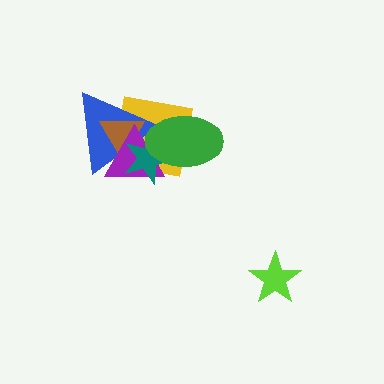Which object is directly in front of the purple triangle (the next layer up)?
The teal star is directly in front of the purple triangle.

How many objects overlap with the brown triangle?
4 objects overlap with the brown triangle.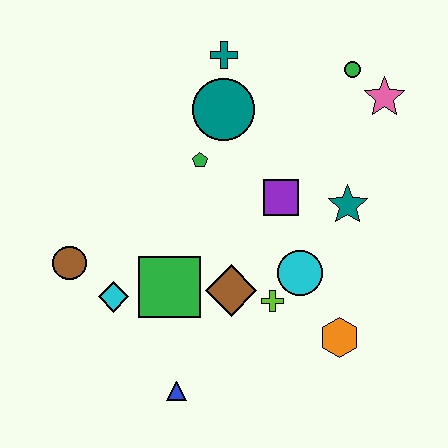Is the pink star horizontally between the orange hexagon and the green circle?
No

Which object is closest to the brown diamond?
The lime cross is closest to the brown diamond.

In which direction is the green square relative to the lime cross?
The green square is to the left of the lime cross.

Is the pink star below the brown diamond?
No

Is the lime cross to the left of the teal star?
Yes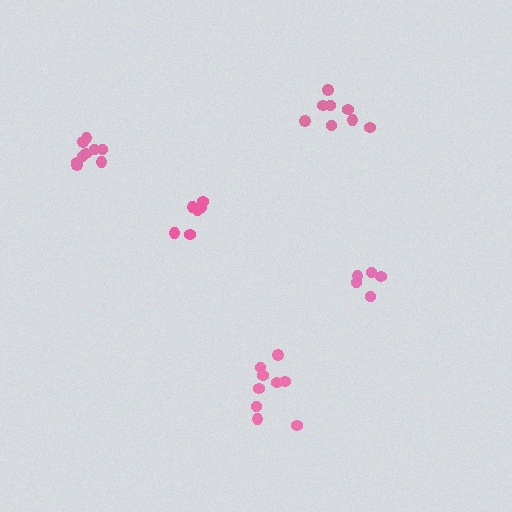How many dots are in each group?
Group 1: 5 dots, Group 2: 9 dots, Group 3: 9 dots, Group 4: 8 dots, Group 5: 6 dots (37 total).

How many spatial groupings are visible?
There are 5 spatial groupings.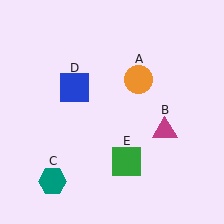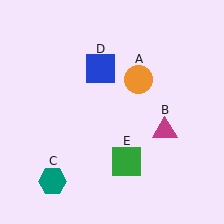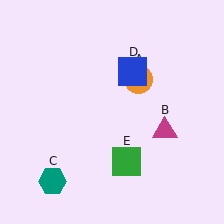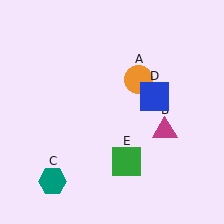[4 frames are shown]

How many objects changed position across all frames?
1 object changed position: blue square (object D).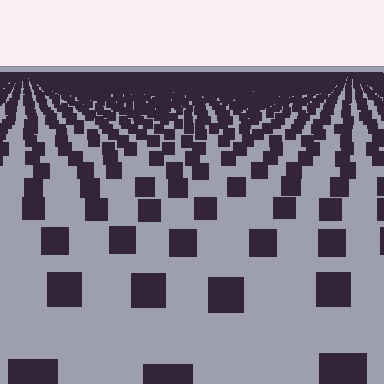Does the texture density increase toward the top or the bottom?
Density increases toward the top.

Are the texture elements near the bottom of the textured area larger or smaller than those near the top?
Larger. Near the bottom, elements are closer to the viewer and appear at a bigger on-screen size.